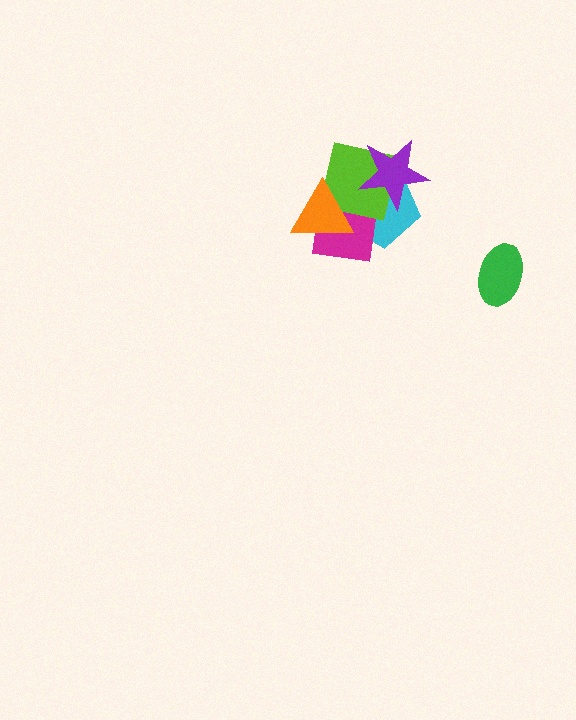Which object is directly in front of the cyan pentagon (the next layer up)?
The magenta square is directly in front of the cyan pentagon.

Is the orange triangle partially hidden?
No, no other shape covers it.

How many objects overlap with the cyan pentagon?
4 objects overlap with the cyan pentagon.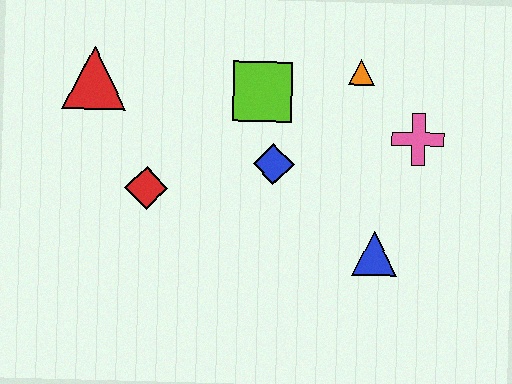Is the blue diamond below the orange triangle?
Yes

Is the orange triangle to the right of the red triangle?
Yes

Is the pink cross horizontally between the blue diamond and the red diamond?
No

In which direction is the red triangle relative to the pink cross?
The red triangle is to the left of the pink cross.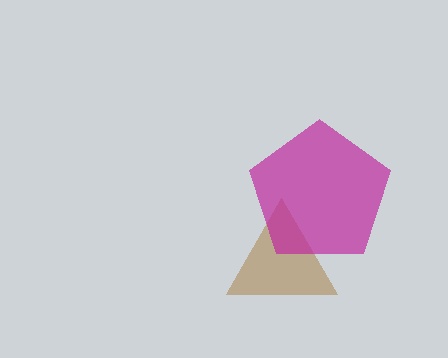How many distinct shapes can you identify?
There are 2 distinct shapes: a brown triangle, a magenta pentagon.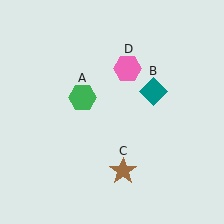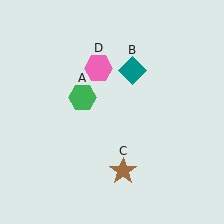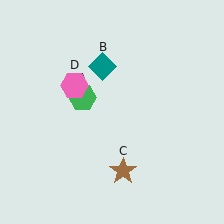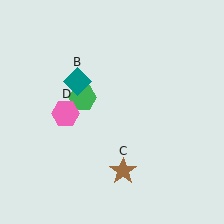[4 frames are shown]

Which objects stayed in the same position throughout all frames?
Green hexagon (object A) and brown star (object C) remained stationary.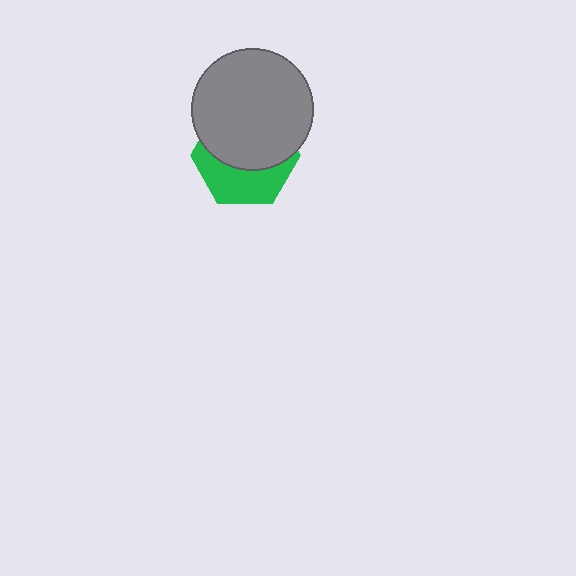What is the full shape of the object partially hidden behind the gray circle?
The partially hidden object is a green hexagon.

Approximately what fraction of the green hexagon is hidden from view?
Roughly 58% of the green hexagon is hidden behind the gray circle.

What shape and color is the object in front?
The object in front is a gray circle.